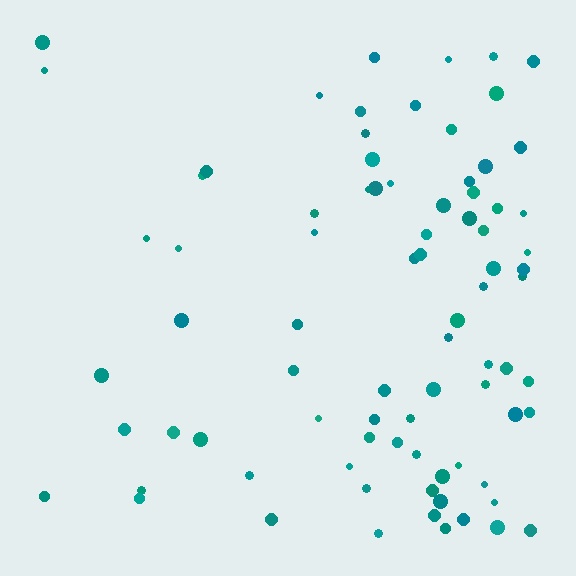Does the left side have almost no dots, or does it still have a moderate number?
Still a moderate number, just noticeably fewer than the right.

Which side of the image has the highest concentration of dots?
The right.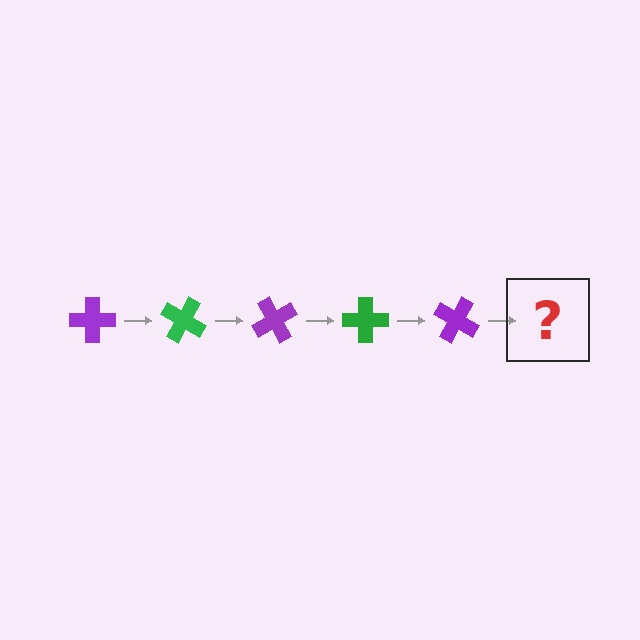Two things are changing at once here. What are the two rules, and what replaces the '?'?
The two rules are that it rotates 30 degrees each step and the color cycles through purple and green. The '?' should be a green cross, rotated 150 degrees from the start.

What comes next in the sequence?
The next element should be a green cross, rotated 150 degrees from the start.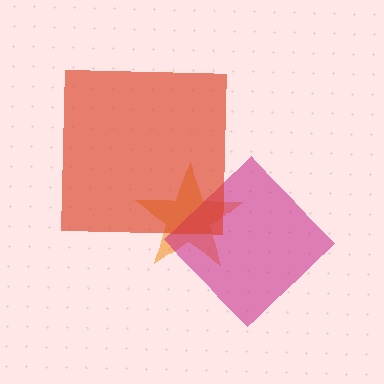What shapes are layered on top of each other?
The layered shapes are: an orange star, a magenta diamond, a red square.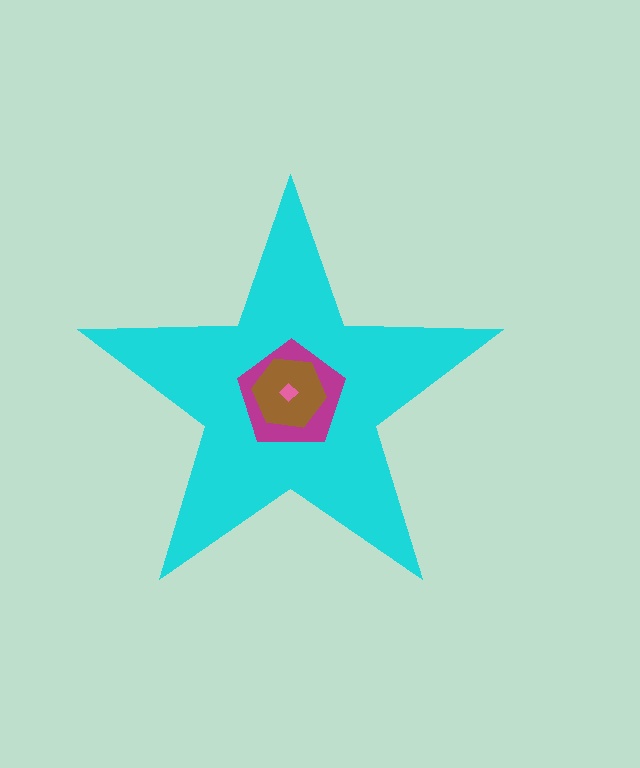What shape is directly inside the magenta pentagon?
The brown hexagon.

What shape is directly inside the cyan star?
The magenta pentagon.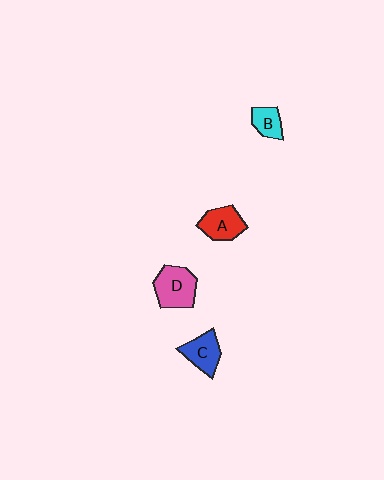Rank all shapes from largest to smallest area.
From largest to smallest: D (pink), A (red), C (blue), B (cyan).